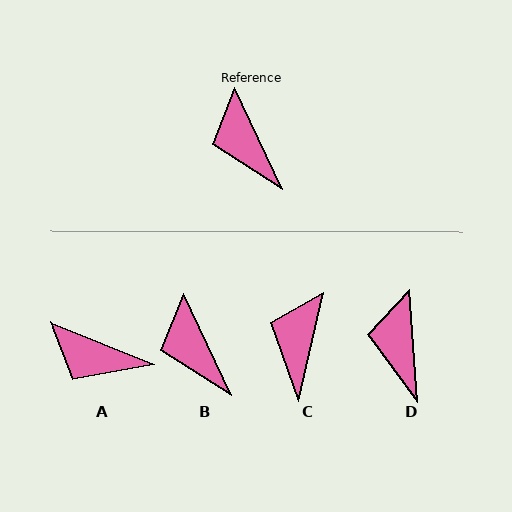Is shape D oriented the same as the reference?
No, it is off by about 21 degrees.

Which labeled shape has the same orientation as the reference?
B.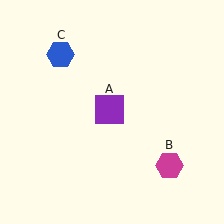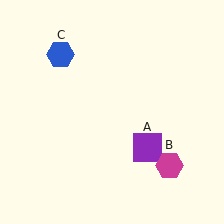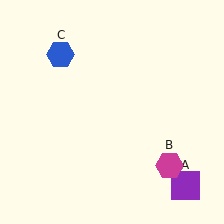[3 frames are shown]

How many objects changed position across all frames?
1 object changed position: purple square (object A).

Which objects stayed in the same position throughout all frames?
Magenta hexagon (object B) and blue hexagon (object C) remained stationary.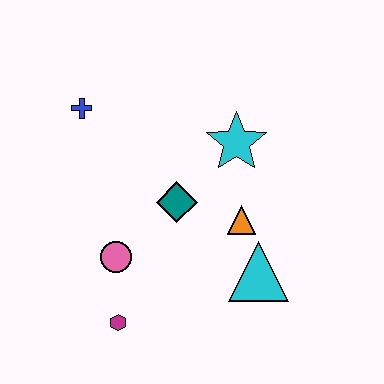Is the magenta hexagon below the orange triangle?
Yes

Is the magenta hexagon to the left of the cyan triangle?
Yes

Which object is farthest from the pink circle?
The cyan star is farthest from the pink circle.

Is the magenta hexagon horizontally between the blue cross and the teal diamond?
Yes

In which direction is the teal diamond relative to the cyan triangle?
The teal diamond is to the left of the cyan triangle.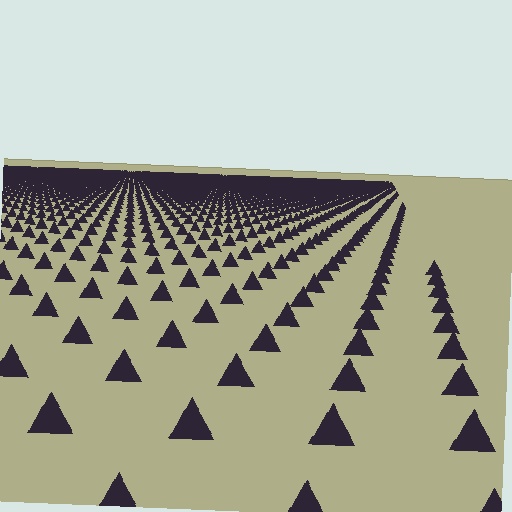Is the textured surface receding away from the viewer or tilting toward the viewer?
The surface is receding away from the viewer. Texture elements get smaller and denser toward the top.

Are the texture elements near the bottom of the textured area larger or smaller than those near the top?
Larger. Near the bottom, elements are closer to the viewer and appear at a bigger on-screen size.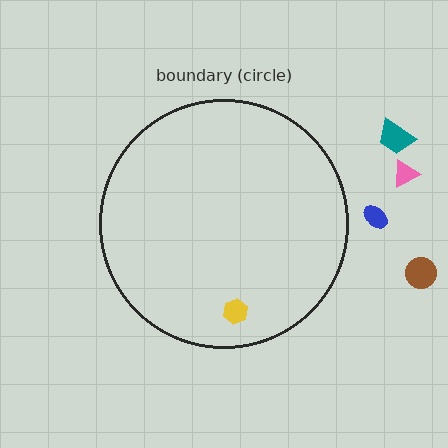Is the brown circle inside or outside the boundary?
Outside.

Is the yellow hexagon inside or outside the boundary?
Inside.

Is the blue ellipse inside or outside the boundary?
Outside.